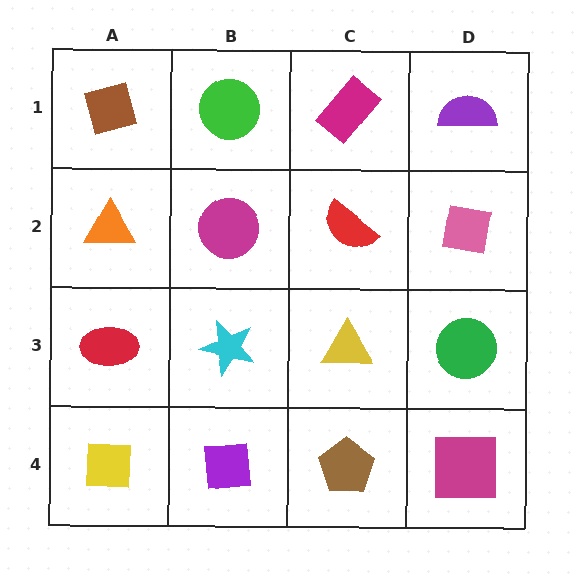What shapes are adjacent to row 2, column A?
A brown square (row 1, column A), a red ellipse (row 3, column A), a magenta circle (row 2, column B).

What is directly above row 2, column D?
A purple semicircle.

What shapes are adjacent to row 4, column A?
A red ellipse (row 3, column A), a purple square (row 4, column B).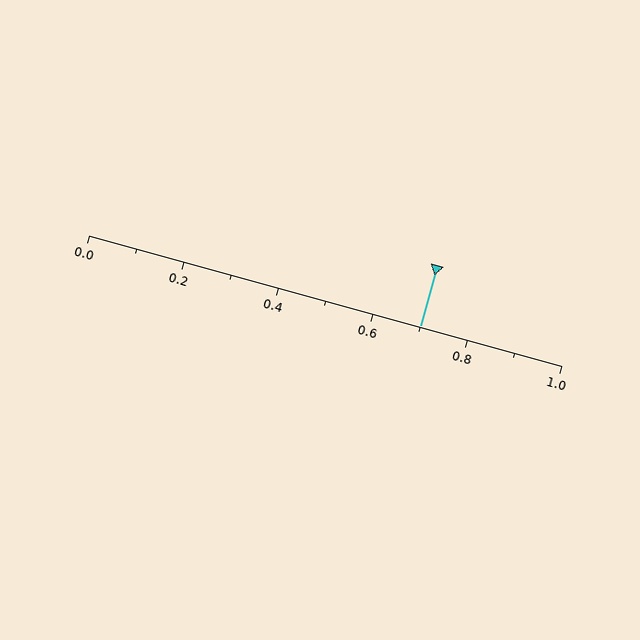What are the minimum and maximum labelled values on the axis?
The axis runs from 0.0 to 1.0.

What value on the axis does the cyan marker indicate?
The marker indicates approximately 0.7.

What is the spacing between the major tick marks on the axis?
The major ticks are spaced 0.2 apart.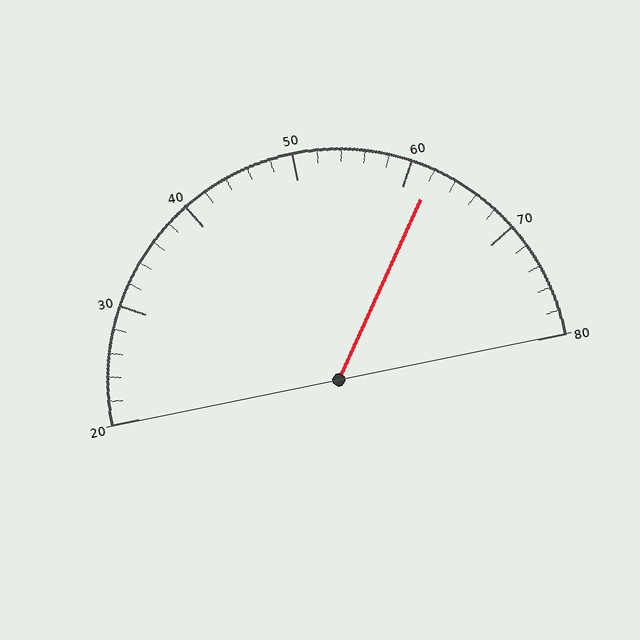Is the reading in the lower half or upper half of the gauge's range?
The reading is in the upper half of the range (20 to 80).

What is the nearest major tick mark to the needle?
The nearest major tick mark is 60.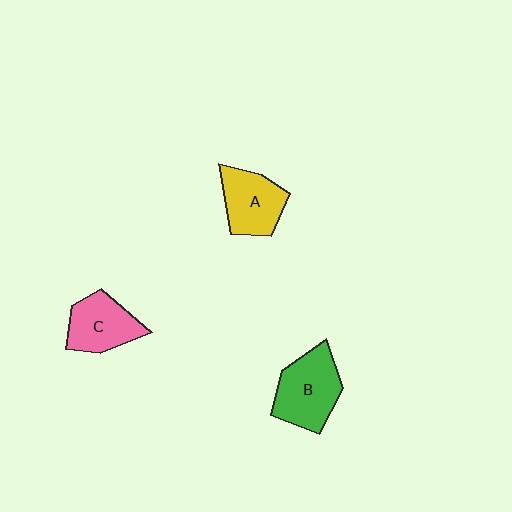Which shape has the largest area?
Shape B (green).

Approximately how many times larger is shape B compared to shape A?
Approximately 1.2 times.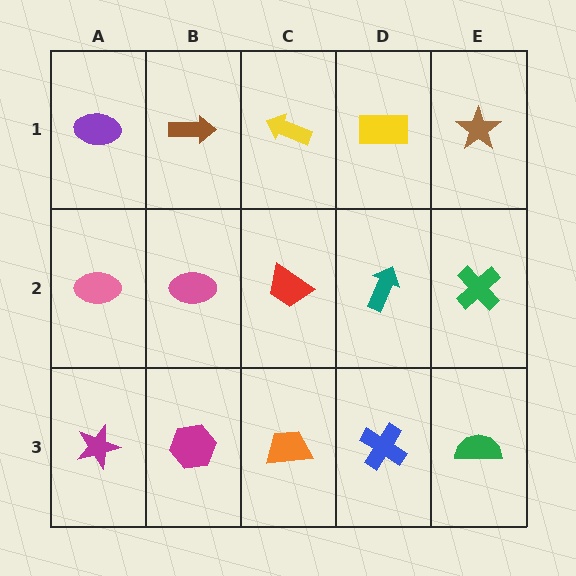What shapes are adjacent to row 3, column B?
A pink ellipse (row 2, column B), a magenta star (row 3, column A), an orange trapezoid (row 3, column C).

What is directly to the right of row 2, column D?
A green cross.